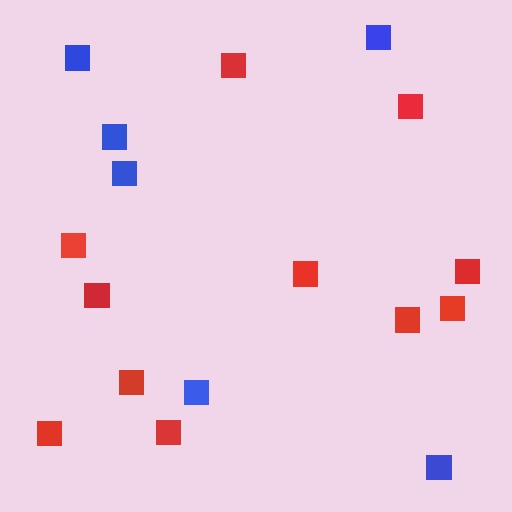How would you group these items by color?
There are 2 groups: one group of blue squares (6) and one group of red squares (11).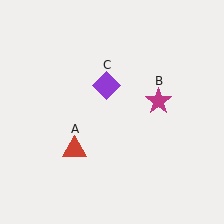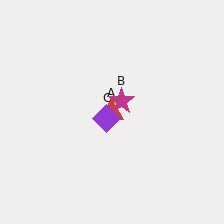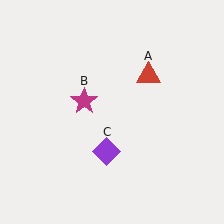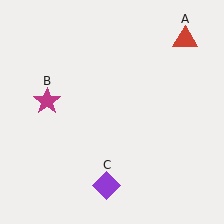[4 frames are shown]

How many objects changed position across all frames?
3 objects changed position: red triangle (object A), magenta star (object B), purple diamond (object C).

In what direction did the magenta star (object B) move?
The magenta star (object B) moved left.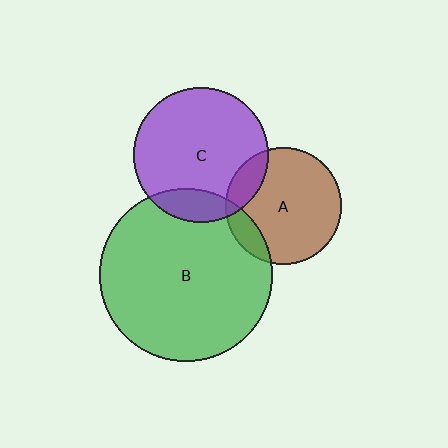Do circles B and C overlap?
Yes.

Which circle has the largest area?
Circle B (green).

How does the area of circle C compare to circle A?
Approximately 1.3 times.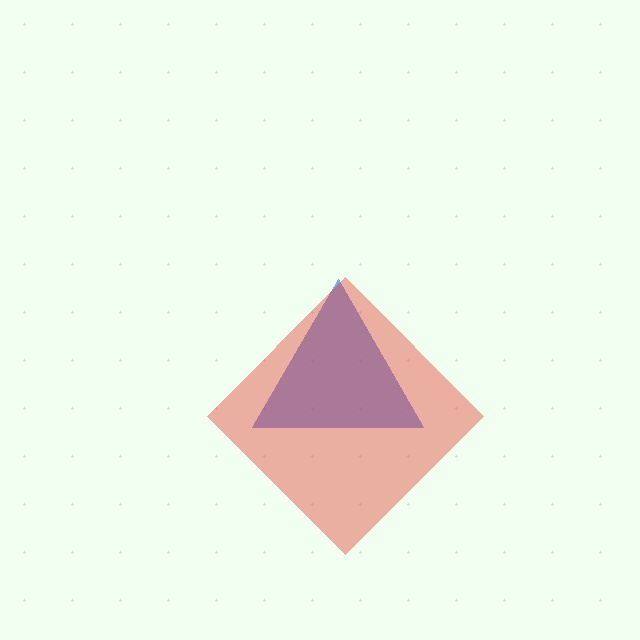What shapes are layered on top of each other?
The layered shapes are: a blue triangle, a red diamond.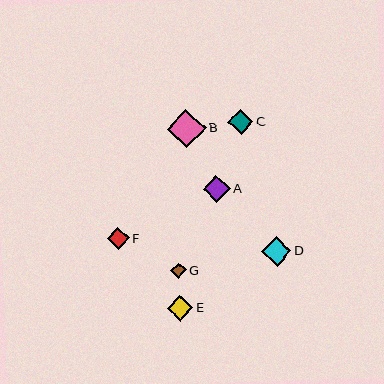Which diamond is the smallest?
Diamond G is the smallest with a size of approximately 16 pixels.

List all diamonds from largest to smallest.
From largest to smallest: B, D, A, E, C, F, G.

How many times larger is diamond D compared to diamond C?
Diamond D is approximately 1.2 times the size of diamond C.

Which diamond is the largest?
Diamond B is the largest with a size of approximately 39 pixels.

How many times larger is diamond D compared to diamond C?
Diamond D is approximately 1.2 times the size of diamond C.